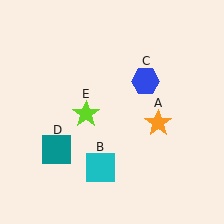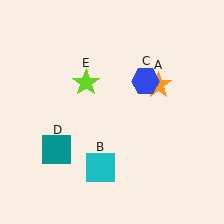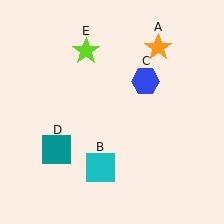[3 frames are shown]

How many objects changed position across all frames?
2 objects changed position: orange star (object A), lime star (object E).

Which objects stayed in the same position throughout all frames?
Cyan square (object B) and blue hexagon (object C) and teal square (object D) remained stationary.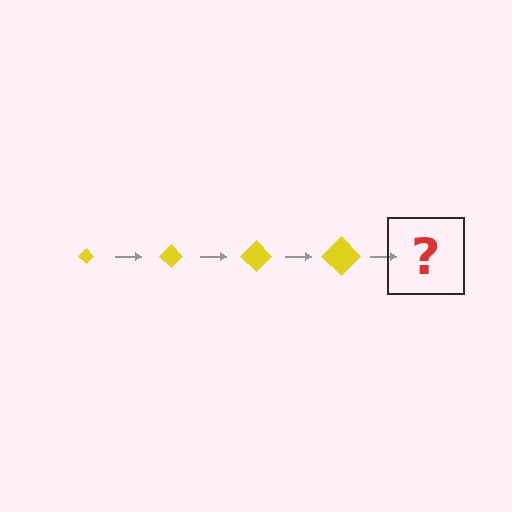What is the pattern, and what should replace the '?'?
The pattern is that the diamond gets progressively larger each step. The '?' should be a yellow diamond, larger than the previous one.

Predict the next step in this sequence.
The next step is a yellow diamond, larger than the previous one.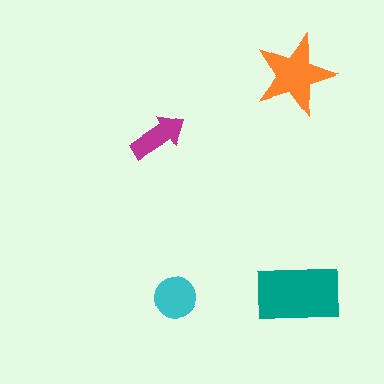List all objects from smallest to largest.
The magenta arrow, the cyan circle, the orange star, the teal rectangle.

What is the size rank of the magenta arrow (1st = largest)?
4th.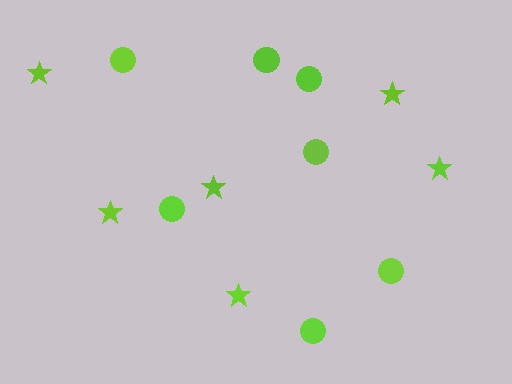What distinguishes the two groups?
There are 2 groups: one group of circles (7) and one group of stars (6).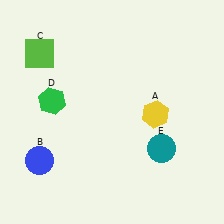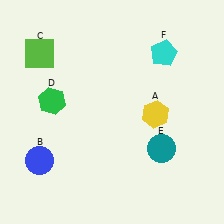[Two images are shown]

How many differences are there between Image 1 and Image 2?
There is 1 difference between the two images.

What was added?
A cyan pentagon (F) was added in Image 2.